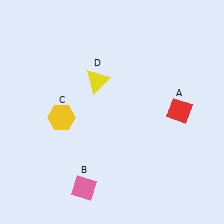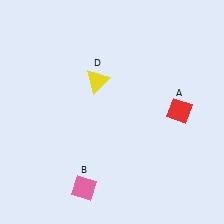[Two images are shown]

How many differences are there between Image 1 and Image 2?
There is 1 difference between the two images.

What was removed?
The yellow hexagon (C) was removed in Image 2.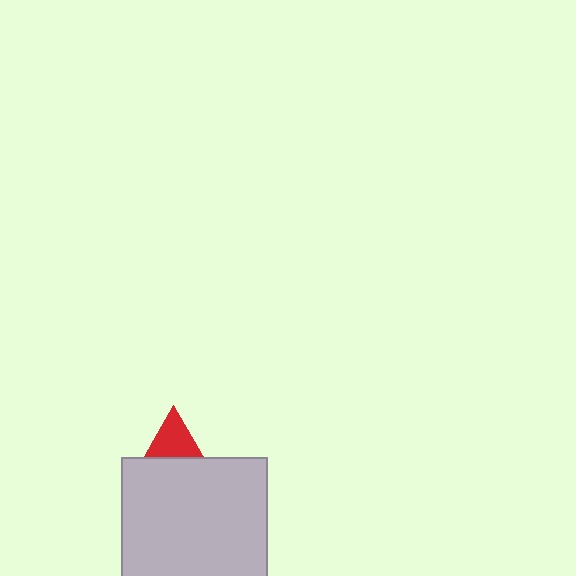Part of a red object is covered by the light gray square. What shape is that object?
It is a triangle.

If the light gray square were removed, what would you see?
You would see the complete red triangle.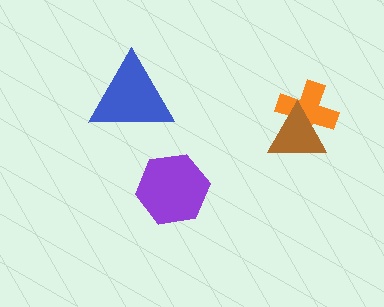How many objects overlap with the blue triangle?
0 objects overlap with the blue triangle.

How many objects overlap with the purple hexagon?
0 objects overlap with the purple hexagon.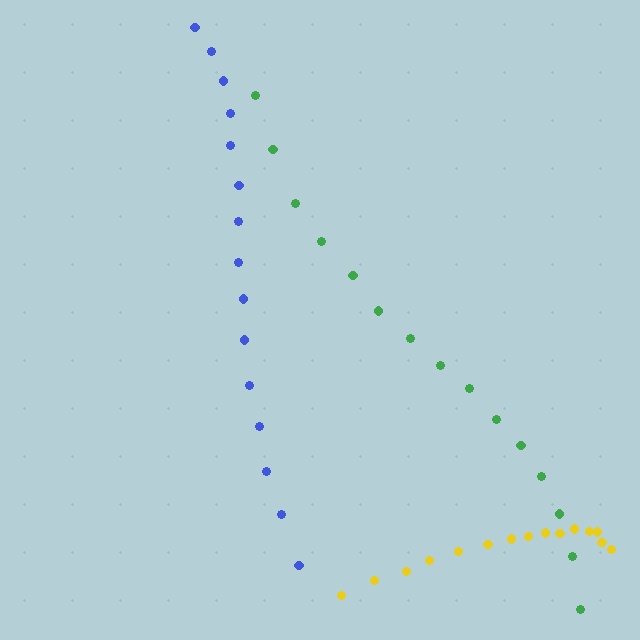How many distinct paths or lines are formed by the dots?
There are 3 distinct paths.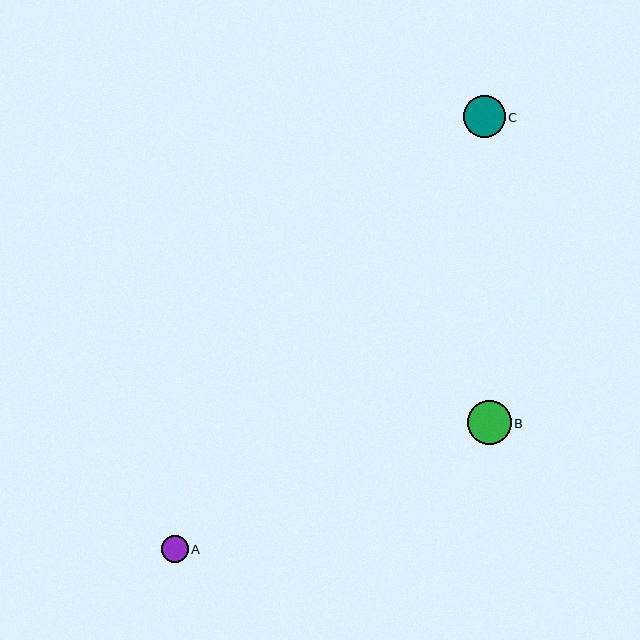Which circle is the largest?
Circle B is the largest with a size of approximately 44 pixels.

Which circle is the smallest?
Circle A is the smallest with a size of approximately 27 pixels.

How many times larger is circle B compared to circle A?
Circle B is approximately 1.6 times the size of circle A.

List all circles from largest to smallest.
From largest to smallest: B, C, A.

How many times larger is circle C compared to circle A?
Circle C is approximately 1.5 times the size of circle A.